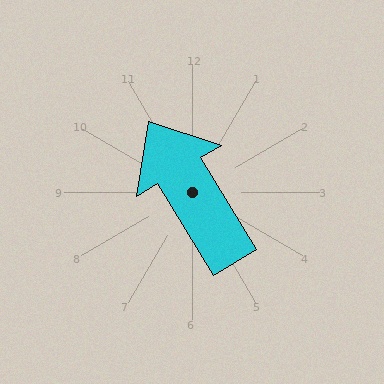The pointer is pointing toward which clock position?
Roughly 11 o'clock.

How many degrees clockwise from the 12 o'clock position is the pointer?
Approximately 329 degrees.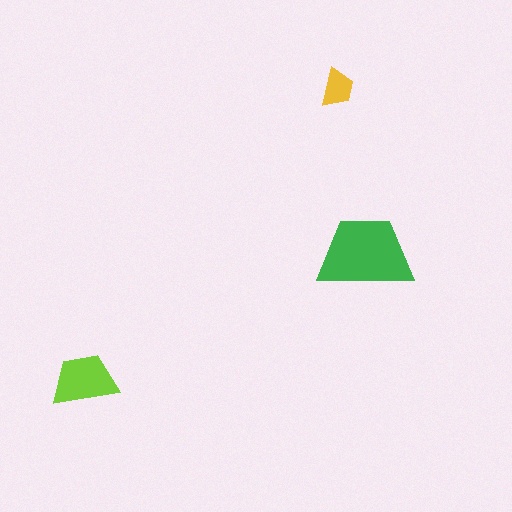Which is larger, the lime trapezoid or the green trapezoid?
The green one.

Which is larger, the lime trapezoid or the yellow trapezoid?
The lime one.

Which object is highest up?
The yellow trapezoid is topmost.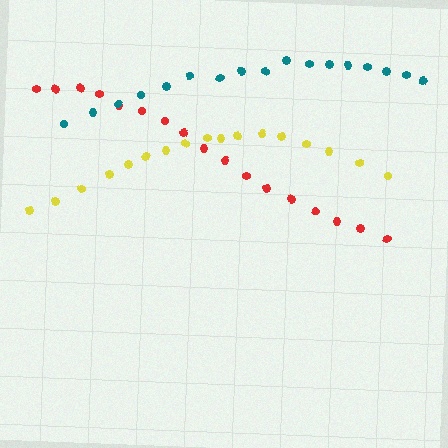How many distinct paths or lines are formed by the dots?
There are 3 distinct paths.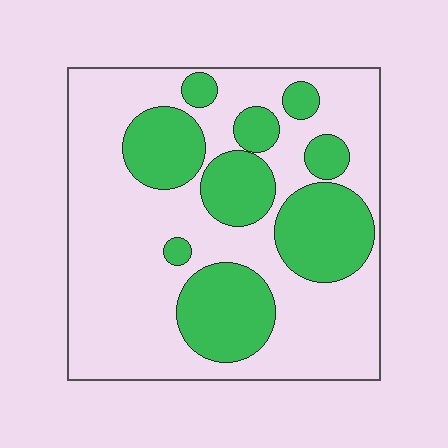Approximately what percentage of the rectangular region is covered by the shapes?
Approximately 35%.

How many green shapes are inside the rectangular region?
9.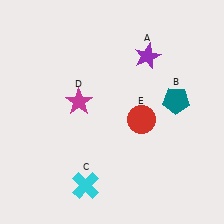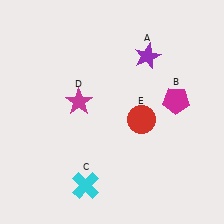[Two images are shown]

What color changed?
The pentagon (B) changed from teal in Image 1 to magenta in Image 2.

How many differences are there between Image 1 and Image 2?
There is 1 difference between the two images.